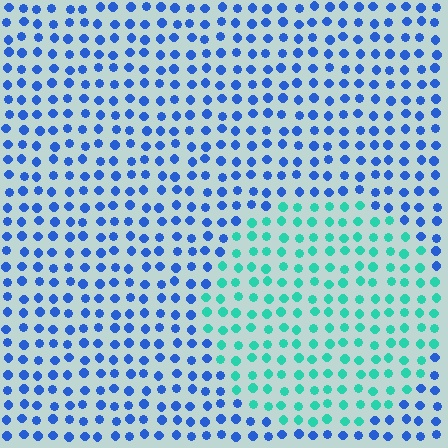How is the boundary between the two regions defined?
The boundary is defined purely by a slight shift in hue (about 55 degrees). Spacing, size, and orientation are identical on both sides.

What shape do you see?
I see a circle.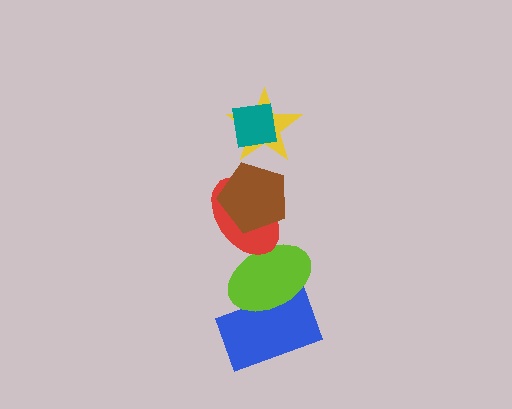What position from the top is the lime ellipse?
The lime ellipse is 5th from the top.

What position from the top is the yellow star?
The yellow star is 2nd from the top.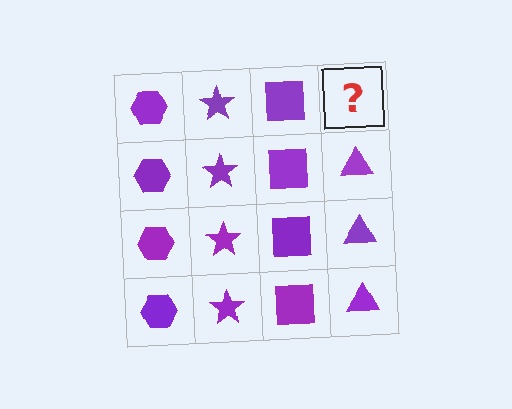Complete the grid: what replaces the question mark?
The question mark should be replaced with a purple triangle.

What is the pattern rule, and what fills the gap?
The rule is that each column has a consistent shape. The gap should be filled with a purple triangle.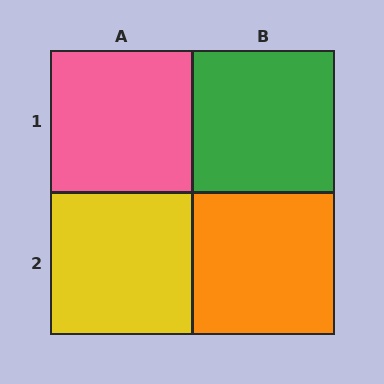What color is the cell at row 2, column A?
Yellow.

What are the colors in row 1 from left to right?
Pink, green.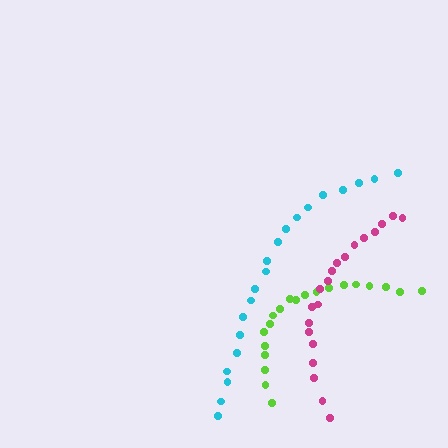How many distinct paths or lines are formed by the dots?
There are 3 distinct paths.